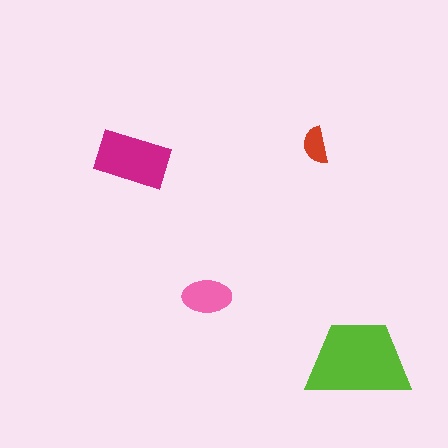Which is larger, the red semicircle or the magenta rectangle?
The magenta rectangle.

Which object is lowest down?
The lime trapezoid is bottommost.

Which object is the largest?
The lime trapezoid.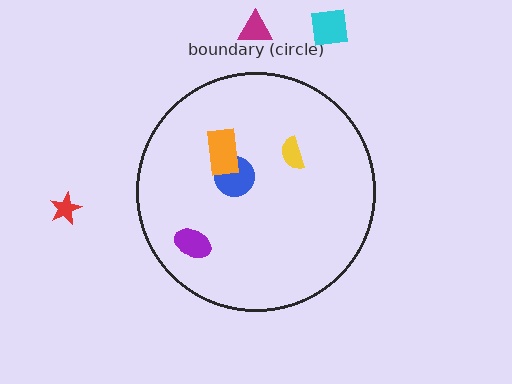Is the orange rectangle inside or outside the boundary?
Inside.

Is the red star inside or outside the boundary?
Outside.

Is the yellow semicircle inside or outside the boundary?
Inside.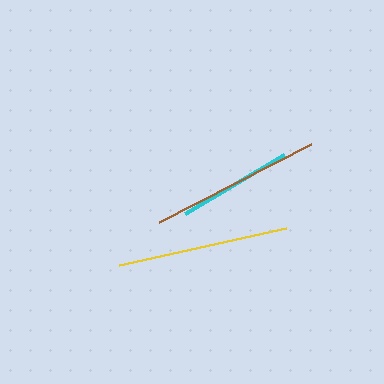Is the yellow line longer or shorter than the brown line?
The yellow line is longer than the brown line.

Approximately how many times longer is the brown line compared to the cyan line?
The brown line is approximately 1.5 times the length of the cyan line.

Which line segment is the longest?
The yellow line is the longest at approximately 171 pixels.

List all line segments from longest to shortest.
From longest to shortest: yellow, brown, cyan.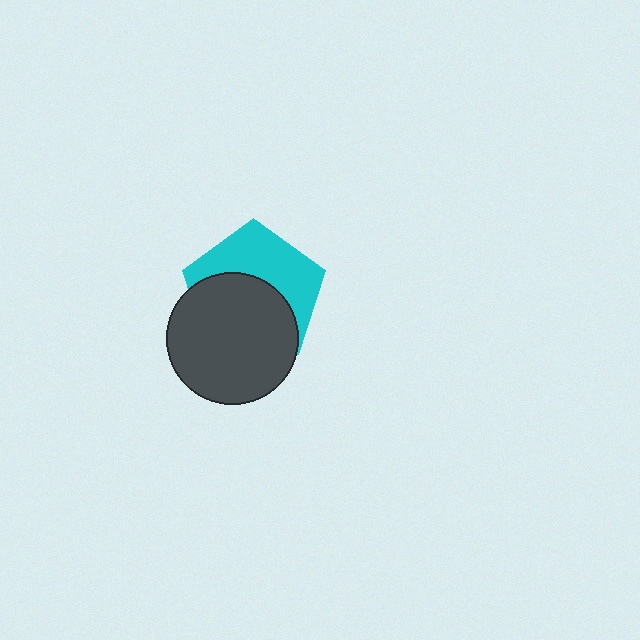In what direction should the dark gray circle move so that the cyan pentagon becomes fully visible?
The dark gray circle should move down. That is the shortest direction to clear the overlap and leave the cyan pentagon fully visible.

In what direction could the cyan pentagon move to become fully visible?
The cyan pentagon could move up. That would shift it out from behind the dark gray circle entirely.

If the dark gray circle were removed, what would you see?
You would see the complete cyan pentagon.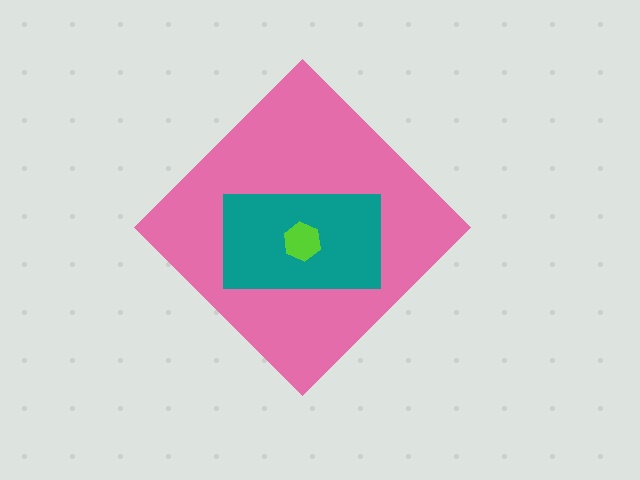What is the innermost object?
The lime hexagon.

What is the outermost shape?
The pink diamond.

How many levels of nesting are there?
3.